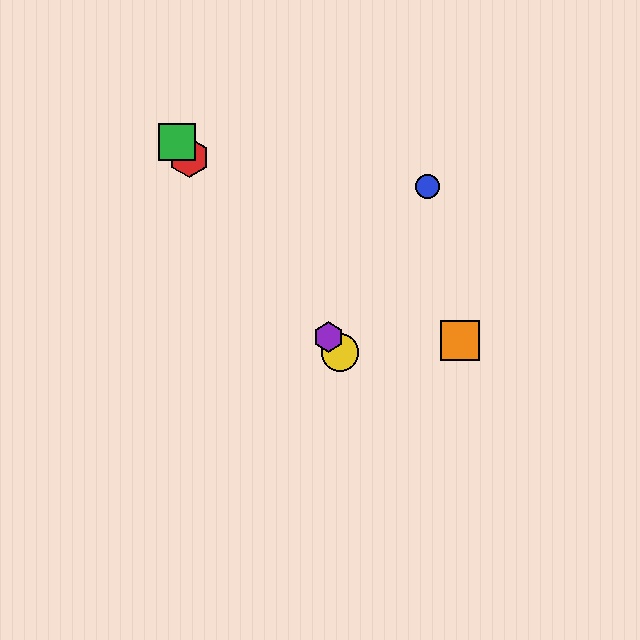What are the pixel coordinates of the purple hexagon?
The purple hexagon is at (328, 337).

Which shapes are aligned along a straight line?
The red hexagon, the green square, the yellow circle, the purple hexagon are aligned along a straight line.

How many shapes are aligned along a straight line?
4 shapes (the red hexagon, the green square, the yellow circle, the purple hexagon) are aligned along a straight line.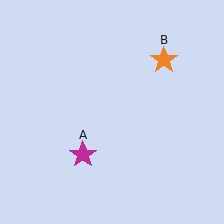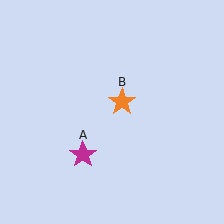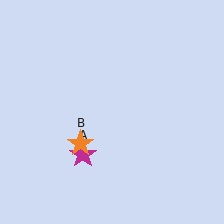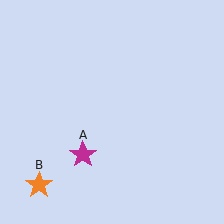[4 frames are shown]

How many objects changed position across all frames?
1 object changed position: orange star (object B).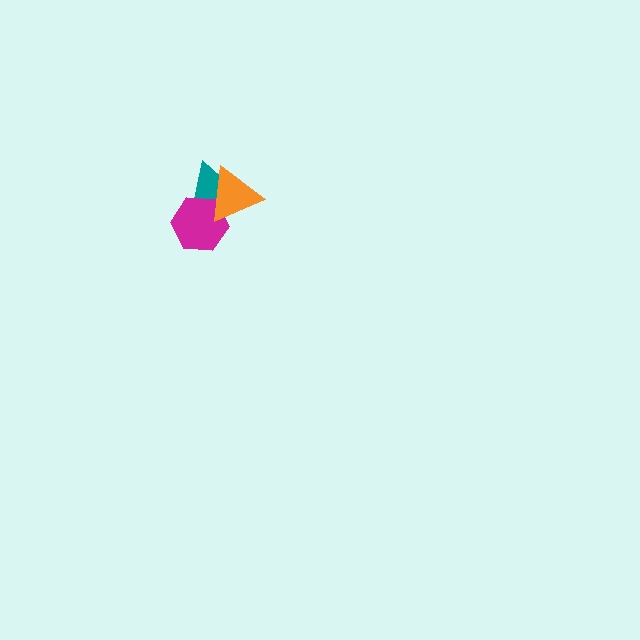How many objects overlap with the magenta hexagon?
2 objects overlap with the magenta hexagon.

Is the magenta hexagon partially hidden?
Yes, it is partially covered by another shape.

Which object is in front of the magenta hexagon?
The orange triangle is in front of the magenta hexagon.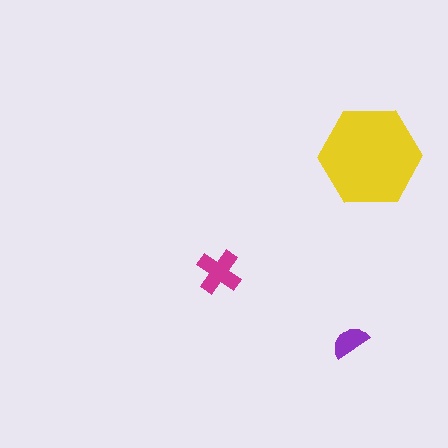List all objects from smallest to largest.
The purple semicircle, the magenta cross, the yellow hexagon.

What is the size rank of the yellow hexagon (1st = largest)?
1st.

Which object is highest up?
The yellow hexagon is topmost.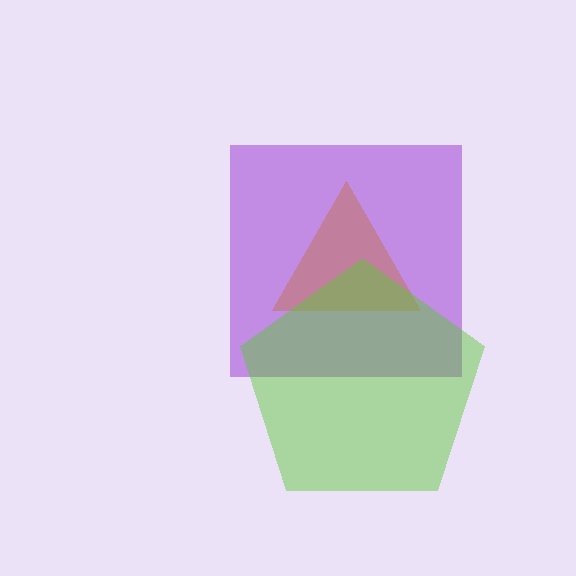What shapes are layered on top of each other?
The layered shapes are: a yellow triangle, a purple square, a lime pentagon.